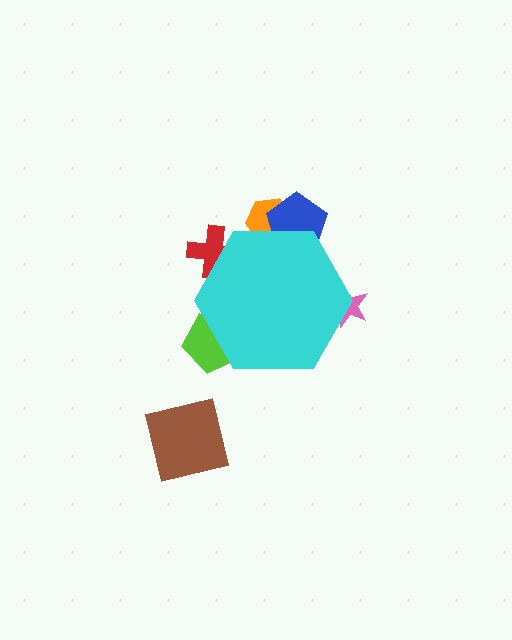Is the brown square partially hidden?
No, the brown square is fully visible.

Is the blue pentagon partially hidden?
Yes, the blue pentagon is partially hidden behind the cyan hexagon.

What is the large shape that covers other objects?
A cyan hexagon.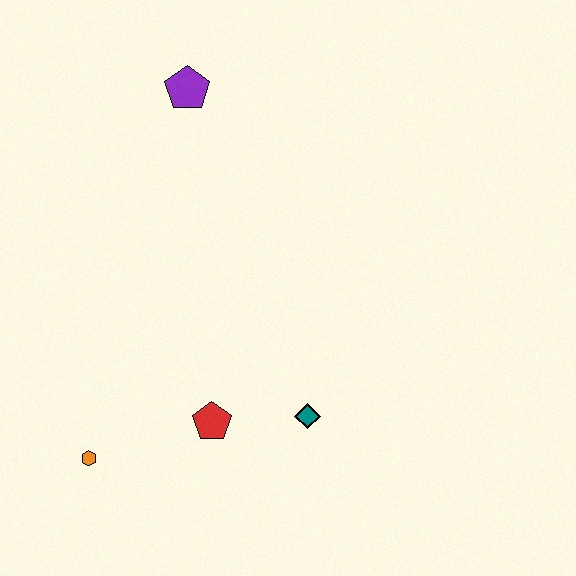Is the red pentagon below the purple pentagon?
Yes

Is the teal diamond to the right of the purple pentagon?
Yes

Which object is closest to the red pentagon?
The teal diamond is closest to the red pentagon.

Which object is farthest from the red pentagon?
The purple pentagon is farthest from the red pentagon.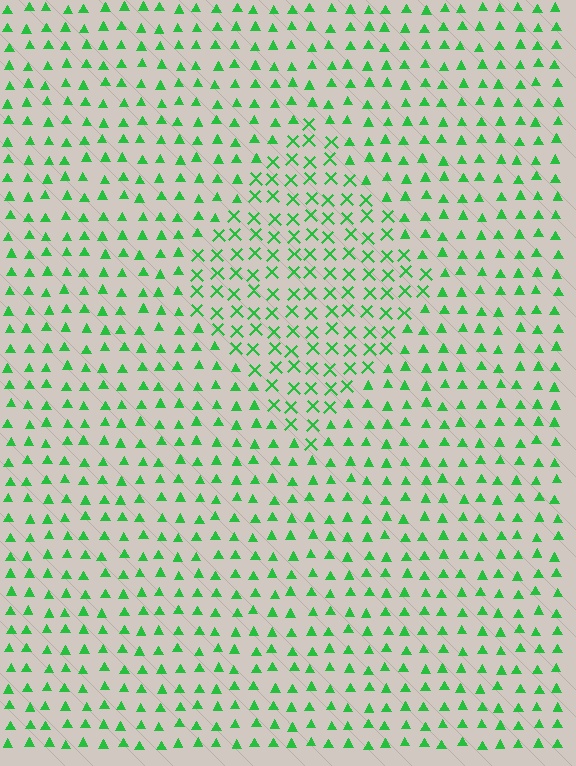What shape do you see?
I see a diamond.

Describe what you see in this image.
The image is filled with small green elements arranged in a uniform grid. A diamond-shaped region contains X marks, while the surrounding area contains triangles. The boundary is defined purely by the change in element shape.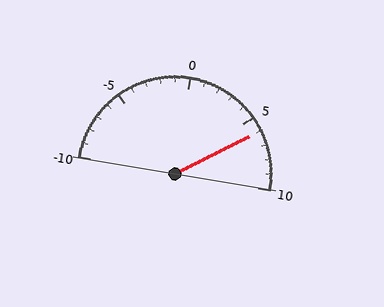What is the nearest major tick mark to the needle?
The nearest major tick mark is 5.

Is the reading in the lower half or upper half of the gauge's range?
The reading is in the upper half of the range (-10 to 10).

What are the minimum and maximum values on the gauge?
The gauge ranges from -10 to 10.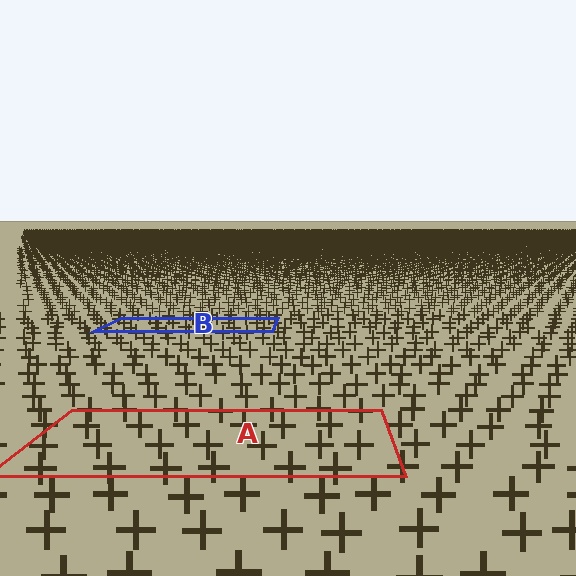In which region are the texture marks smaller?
The texture marks are smaller in region B, because it is farther away.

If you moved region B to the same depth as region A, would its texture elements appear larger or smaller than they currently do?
They would appear larger. At a closer depth, the same texture elements are projected at a bigger on-screen size.